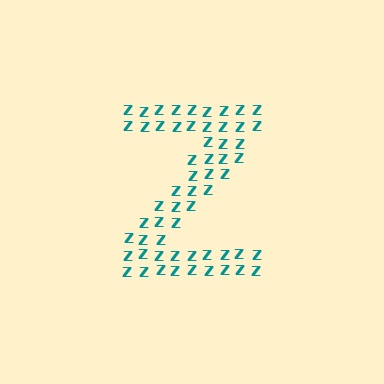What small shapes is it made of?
It is made of small letter Z's.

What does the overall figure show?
The overall figure shows the letter Z.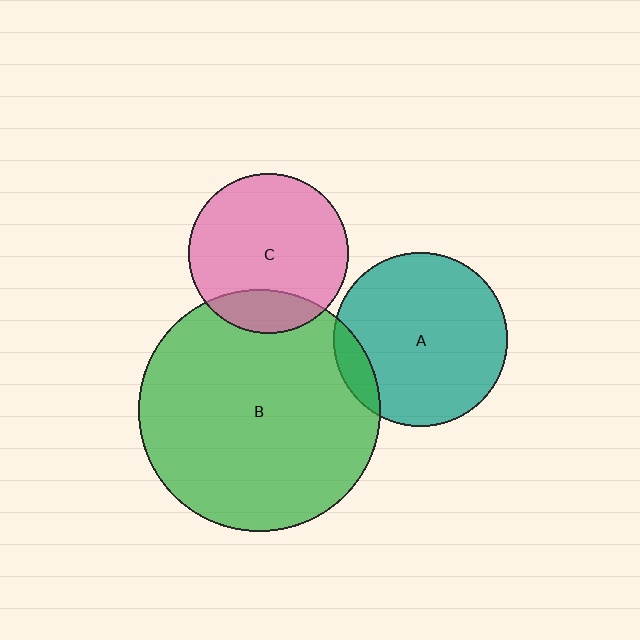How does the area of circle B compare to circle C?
Approximately 2.3 times.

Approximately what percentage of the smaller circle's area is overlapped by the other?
Approximately 10%.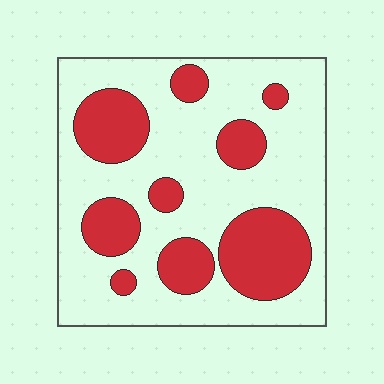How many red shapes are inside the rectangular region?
9.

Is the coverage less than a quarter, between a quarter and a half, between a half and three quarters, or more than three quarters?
Between a quarter and a half.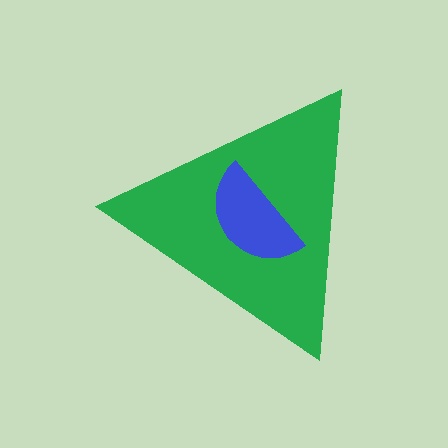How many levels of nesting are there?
2.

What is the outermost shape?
The green triangle.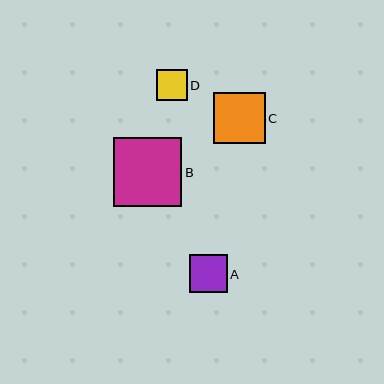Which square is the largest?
Square B is the largest with a size of approximately 69 pixels.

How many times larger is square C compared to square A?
Square C is approximately 1.3 times the size of square A.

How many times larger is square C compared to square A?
Square C is approximately 1.3 times the size of square A.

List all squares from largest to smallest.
From largest to smallest: B, C, A, D.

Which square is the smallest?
Square D is the smallest with a size of approximately 31 pixels.